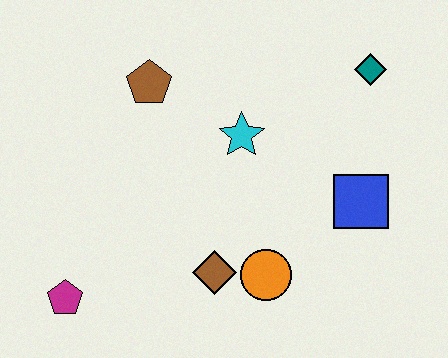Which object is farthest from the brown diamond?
The teal diamond is farthest from the brown diamond.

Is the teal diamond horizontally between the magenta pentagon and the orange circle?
No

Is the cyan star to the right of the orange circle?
No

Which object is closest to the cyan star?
The brown pentagon is closest to the cyan star.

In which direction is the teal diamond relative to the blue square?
The teal diamond is above the blue square.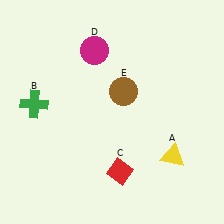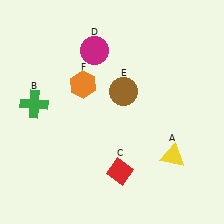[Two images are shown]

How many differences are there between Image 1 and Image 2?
There is 1 difference between the two images.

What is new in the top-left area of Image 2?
An orange hexagon (F) was added in the top-left area of Image 2.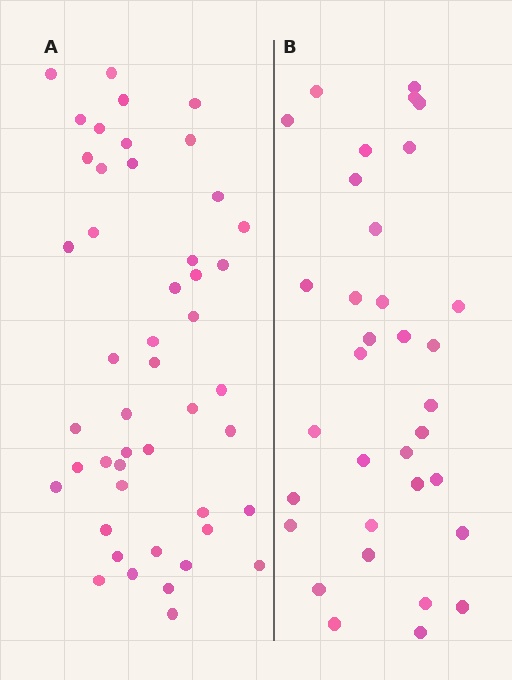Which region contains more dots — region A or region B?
Region A (the left region) has more dots.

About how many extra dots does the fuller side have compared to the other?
Region A has approximately 15 more dots than region B.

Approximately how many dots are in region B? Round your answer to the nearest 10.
About 30 dots. (The exact count is 34, which rounds to 30.)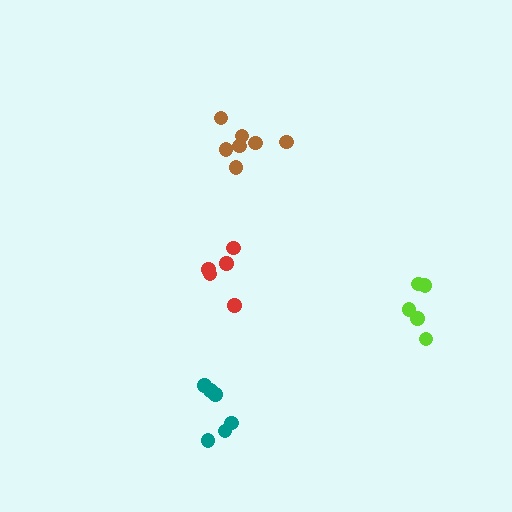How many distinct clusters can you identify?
There are 4 distinct clusters.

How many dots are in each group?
Group 1: 6 dots, Group 2: 5 dots, Group 3: 7 dots, Group 4: 5 dots (23 total).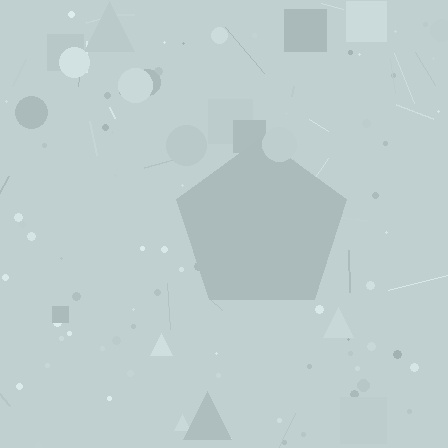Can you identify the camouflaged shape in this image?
The camouflaged shape is a pentagon.